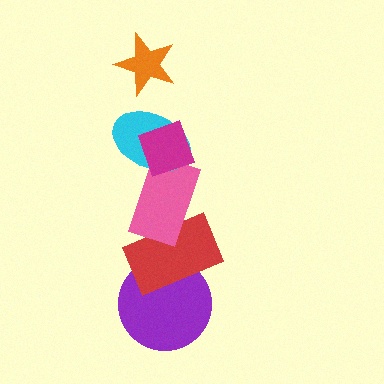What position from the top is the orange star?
The orange star is 1st from the top.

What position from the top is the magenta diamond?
The magenta diamond is 2nd from the top.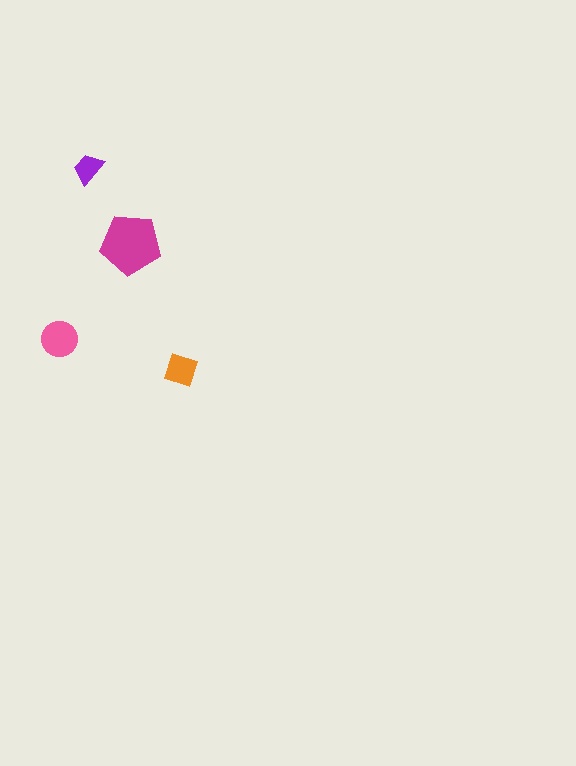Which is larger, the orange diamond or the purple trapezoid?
The orange diamond.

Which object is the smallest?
The purple trapezoid.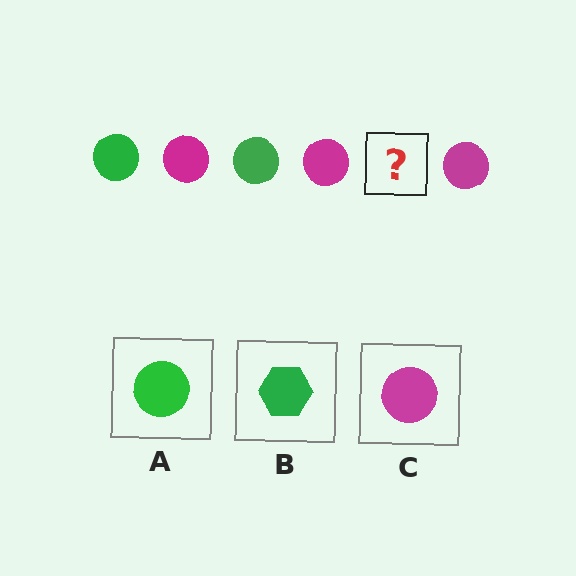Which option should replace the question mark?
Option A.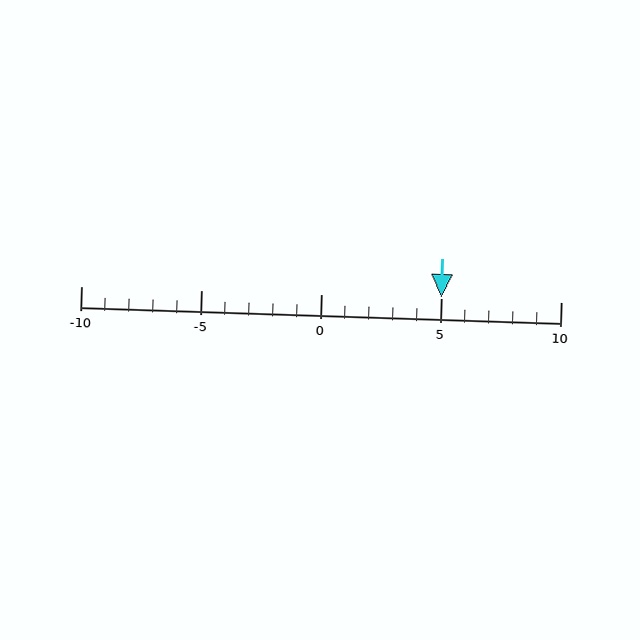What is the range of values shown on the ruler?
The ruler shows values from -10 to 10.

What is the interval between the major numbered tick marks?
The major tick marks are spaced 5 units apart.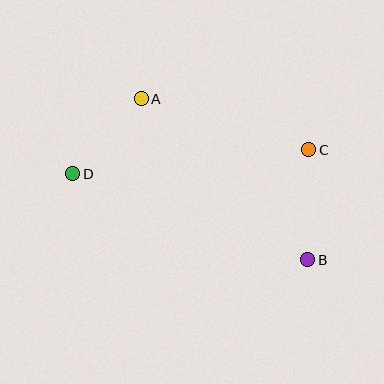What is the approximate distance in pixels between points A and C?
The distance between A and C is approximately 175 pixels.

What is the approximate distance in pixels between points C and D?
The distance between C and D is approximately 238 pixels.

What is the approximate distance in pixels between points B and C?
The distance between B and C is approximately 110 pixels.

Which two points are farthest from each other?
Points B and D are farthest from each other.